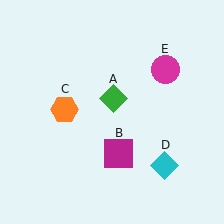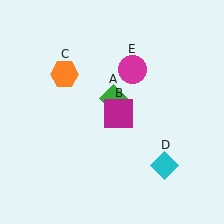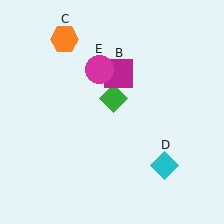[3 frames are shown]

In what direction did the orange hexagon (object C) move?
The orange hexagon (object C) moved up.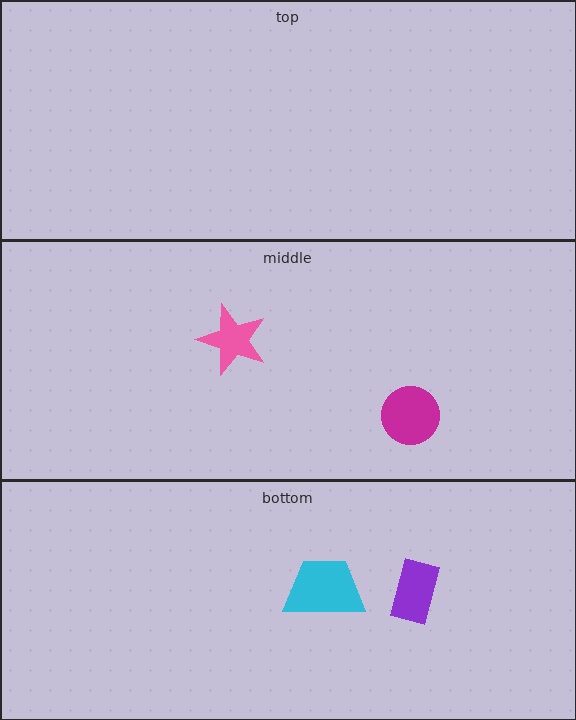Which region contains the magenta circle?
The middle region.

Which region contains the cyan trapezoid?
The bottom region.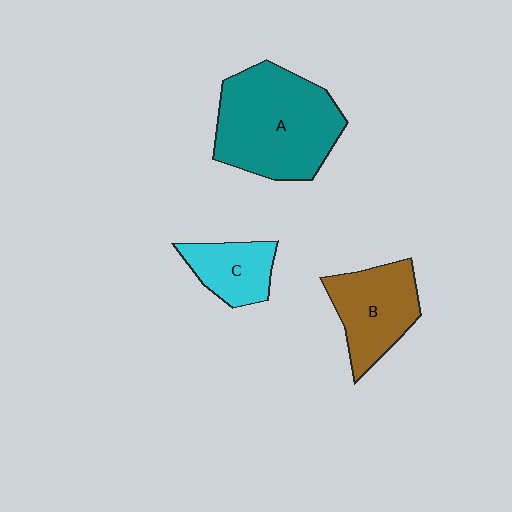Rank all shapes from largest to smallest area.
From largest to smallest: A (teal), B (brown), C (cyan).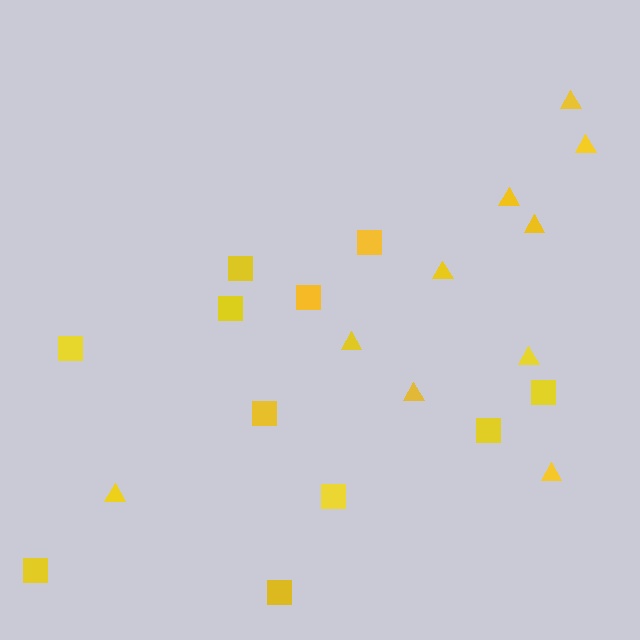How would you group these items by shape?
There are 2 groups: one group of squares (11) and one group of triangles (10).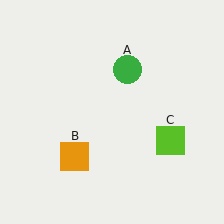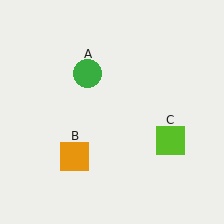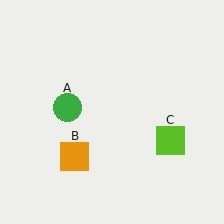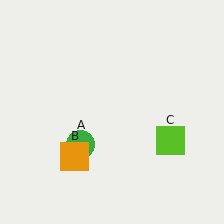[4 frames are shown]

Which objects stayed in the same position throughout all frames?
Orange square (object B) and lime square (object C) remained stationary.